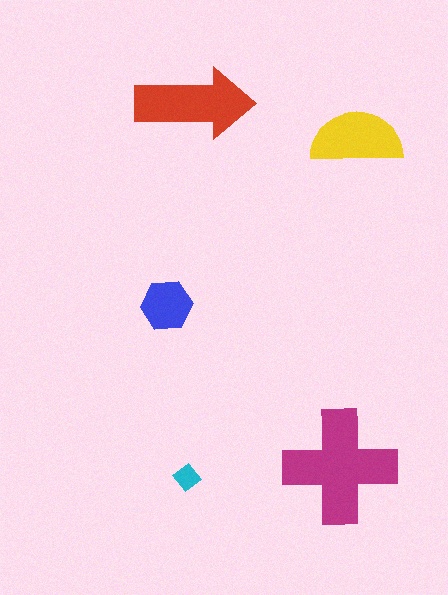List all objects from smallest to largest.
The cyan diamond, the blue hexagon, the yellow semicircle, the red arrow, the magenta cross.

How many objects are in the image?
There are 5 objects in the image.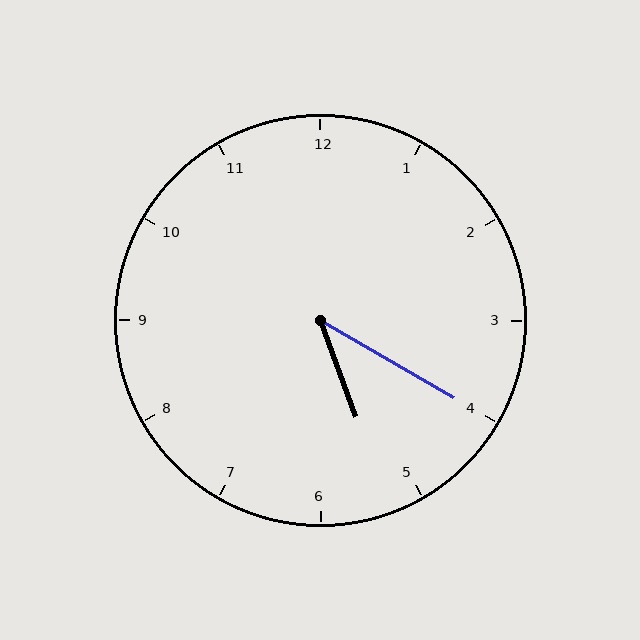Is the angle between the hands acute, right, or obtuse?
It is acute.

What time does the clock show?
5:20.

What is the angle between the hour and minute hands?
Approximately 40 degrees.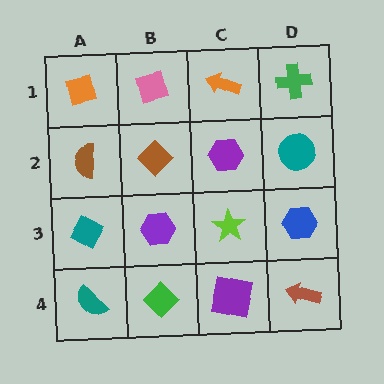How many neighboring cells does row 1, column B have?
3.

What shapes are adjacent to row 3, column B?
A brown diamond (row 2, column B), a green diamond (row 4, column B), a teal diamond (row 3, column A), a lime star (row 3, column C).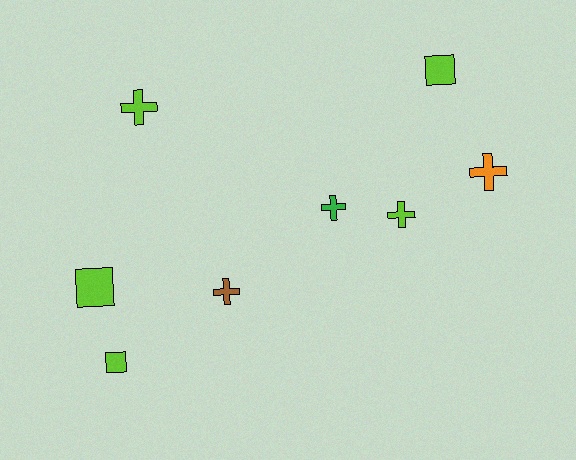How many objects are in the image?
There are 8 objects.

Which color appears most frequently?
Lime, with 5 objects.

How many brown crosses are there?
There is 1 brown cross.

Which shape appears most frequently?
Cross, with 5 objects.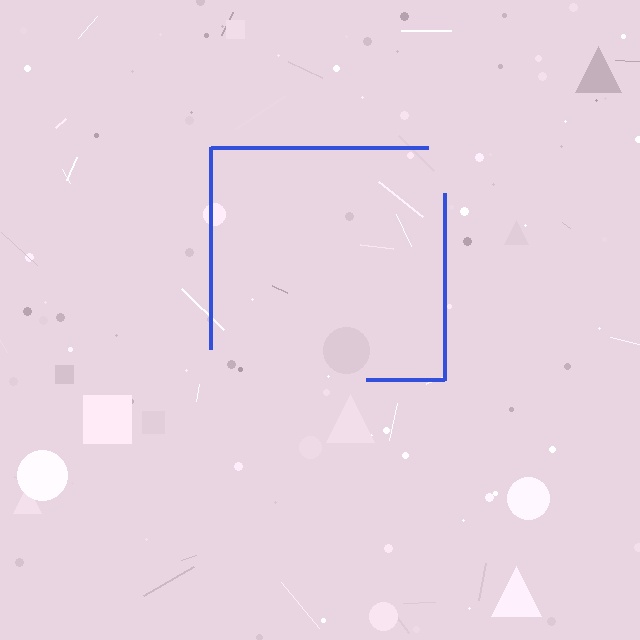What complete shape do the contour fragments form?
The contour fragments form a square.